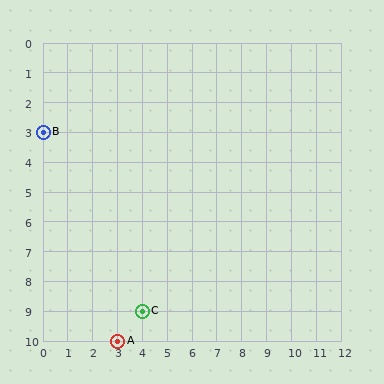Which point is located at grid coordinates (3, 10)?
Point A is at (3, 10).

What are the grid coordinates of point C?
Point C is at grid coordinates (4, 9).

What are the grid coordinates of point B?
Point B is at grid coordinates (0, 3).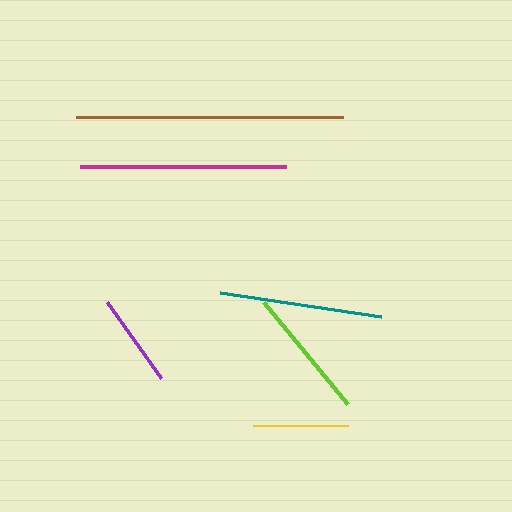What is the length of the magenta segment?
The magenta segment is approximately 207 pixels long.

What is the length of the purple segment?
The purple segment is approximately 93 pixels long.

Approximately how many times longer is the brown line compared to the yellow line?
The brown line is approximately 2.8 times the length of the yellow line.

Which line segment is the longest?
The brown line is the longest at approximately 268 pixels.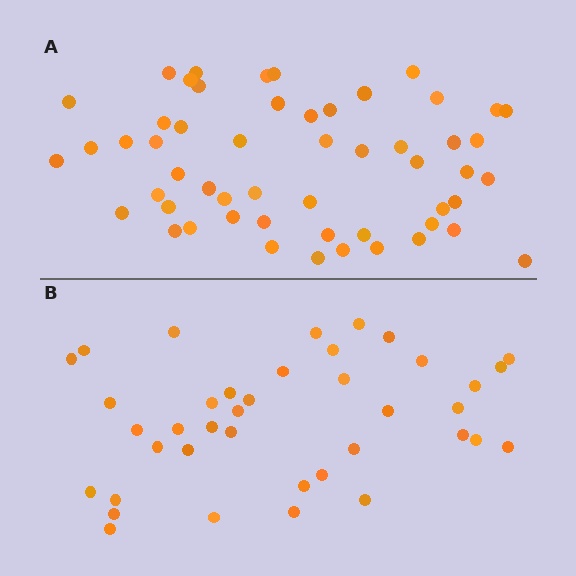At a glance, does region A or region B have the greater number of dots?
Region A (the top region) has more dots.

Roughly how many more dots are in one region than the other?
Region A has approximately 15 more dots than region B.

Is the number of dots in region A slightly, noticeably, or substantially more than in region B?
Region A has noticeably more, but not dramatically so. The ratio is roughly 1.4 to 1.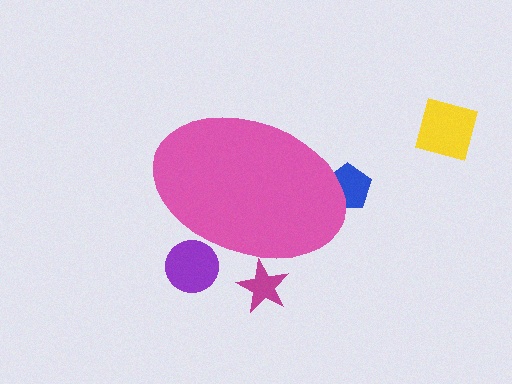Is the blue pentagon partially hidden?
Yes, the blue pentagon is partially hidden behind the pink ellipse.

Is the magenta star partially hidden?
Yes, the magenta star is partially hidden behind the pink ellipse.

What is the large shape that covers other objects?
A pink ellipse.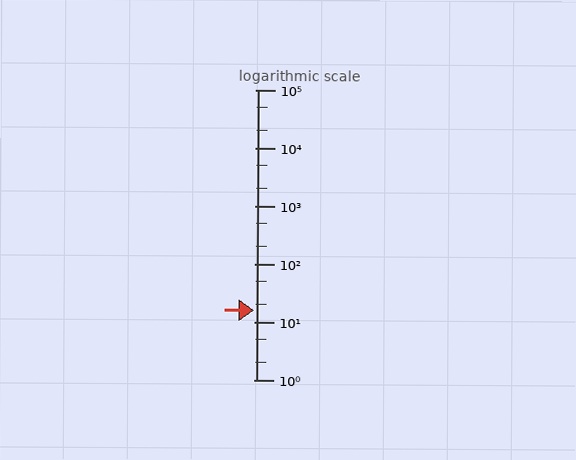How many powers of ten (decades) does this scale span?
The scale spans 5 decades, from 1 to 100000.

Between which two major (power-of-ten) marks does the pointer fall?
The pointer is between 10 and 100.